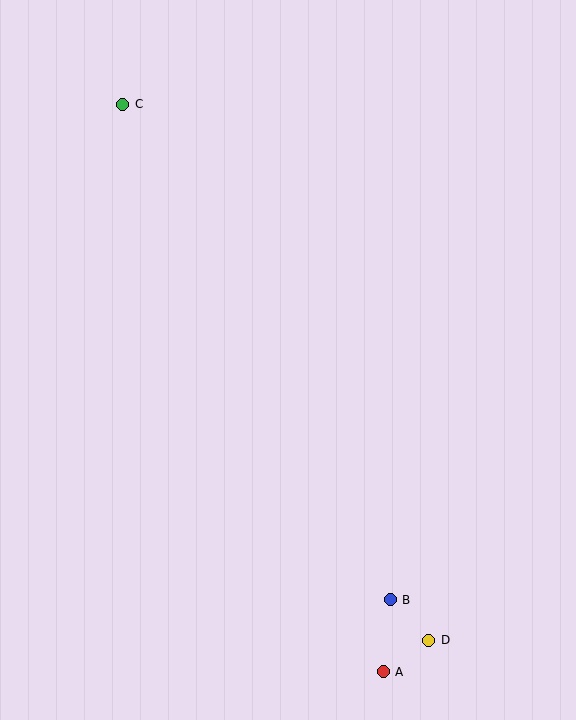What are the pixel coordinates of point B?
Point B is at (390, 600).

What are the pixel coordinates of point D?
Point D is at (429, 640).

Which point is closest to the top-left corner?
Point C is closest to the top-left corner.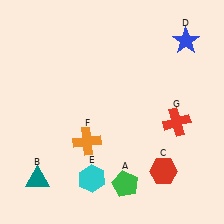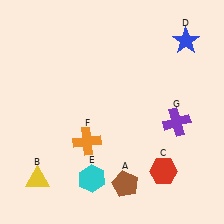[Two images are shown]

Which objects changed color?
A changed from green to brown. B changed from teal to yellow. G changed from red to purple.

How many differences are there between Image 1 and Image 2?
There are 3 differences between the two images.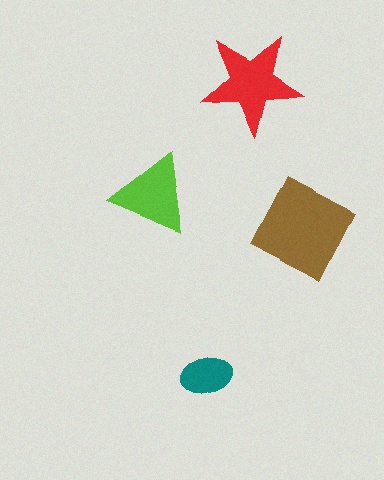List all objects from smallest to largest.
The teal ellipse, the lime triangle, the red star, the brown diamond.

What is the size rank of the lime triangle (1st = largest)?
3rd.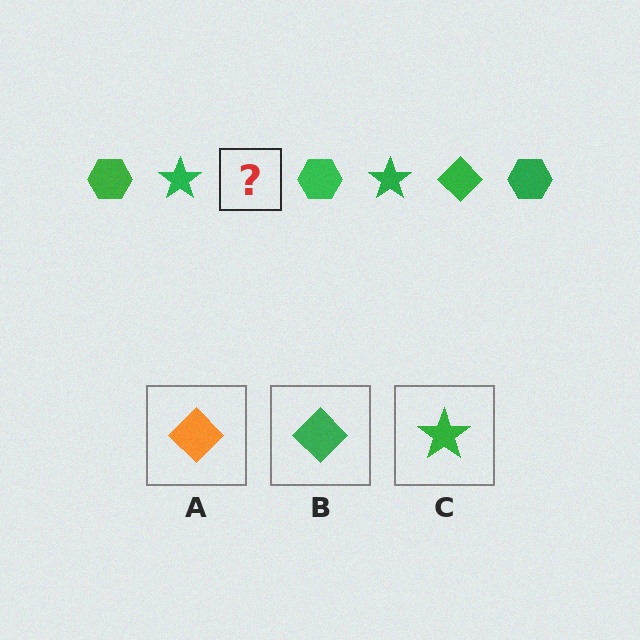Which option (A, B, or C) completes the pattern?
B.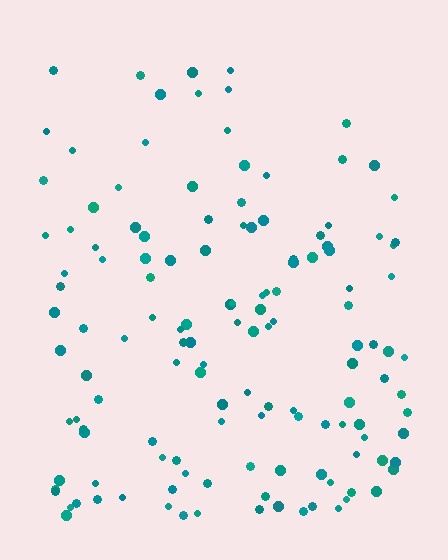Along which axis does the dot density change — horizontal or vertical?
Vertical.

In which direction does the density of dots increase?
From top to bottom, with the bottom side densest.